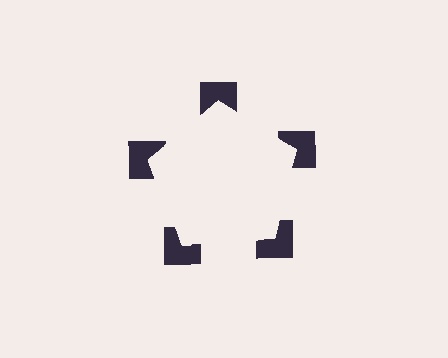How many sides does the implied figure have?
5 sides.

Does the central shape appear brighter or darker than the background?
It typically appears slightly brighter than the background, even though no actual brightness change is drawn.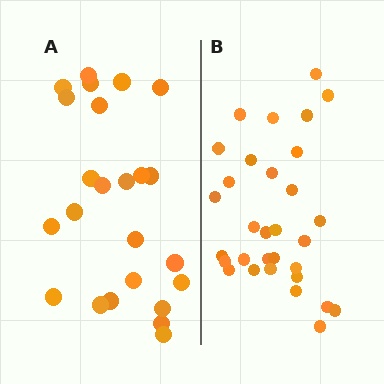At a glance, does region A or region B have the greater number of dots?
Region B (the right region) has more dots.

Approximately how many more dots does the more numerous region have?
Region B has roughly 8 or so more dots than region A.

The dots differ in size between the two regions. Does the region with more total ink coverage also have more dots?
No. Region A has more total ink coverage because its dots are larger, but region B actually contains more individual dots. Total area can be misleading — the number of items is what matters here.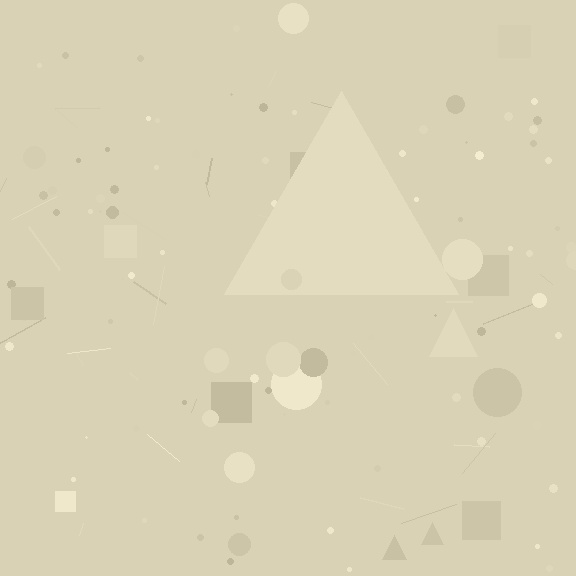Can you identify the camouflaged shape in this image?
The camouflaged shape is a triangle.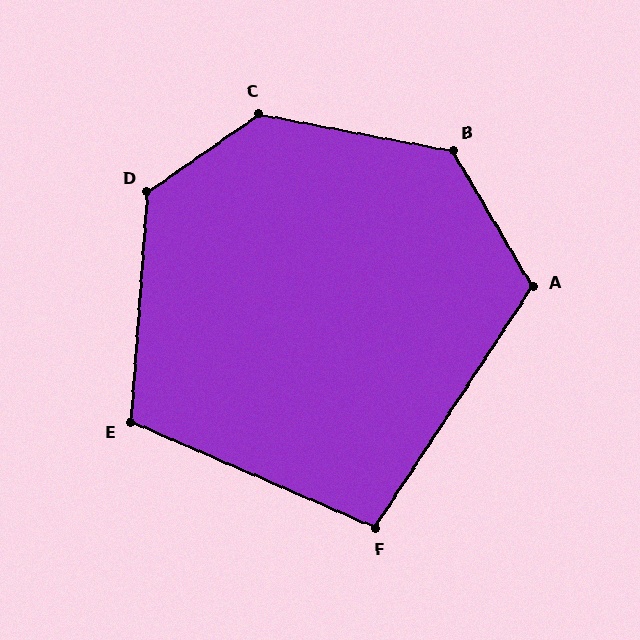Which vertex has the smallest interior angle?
F, at approximately 100 degrees.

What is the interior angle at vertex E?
Approximately 109 degrees (obtuse).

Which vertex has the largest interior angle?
C, at approximately 134 degrees.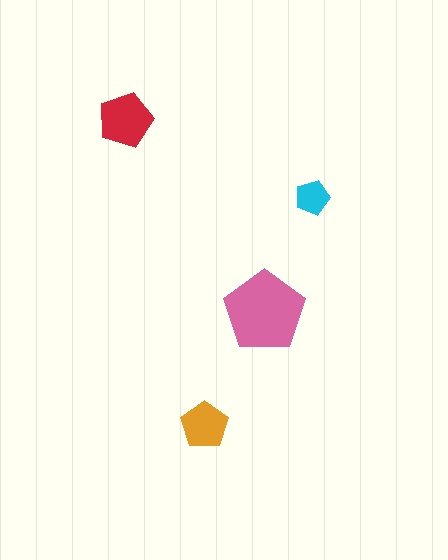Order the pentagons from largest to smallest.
the pink one, the red one, the orange one, the cyan one.